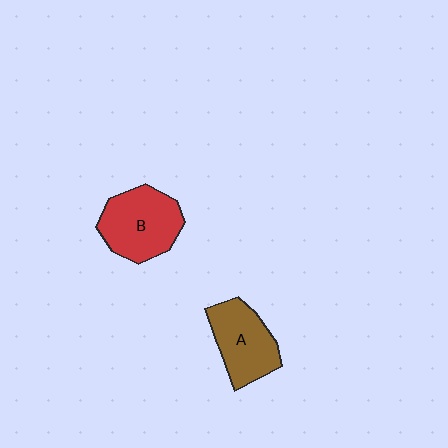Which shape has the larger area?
Shape B (red).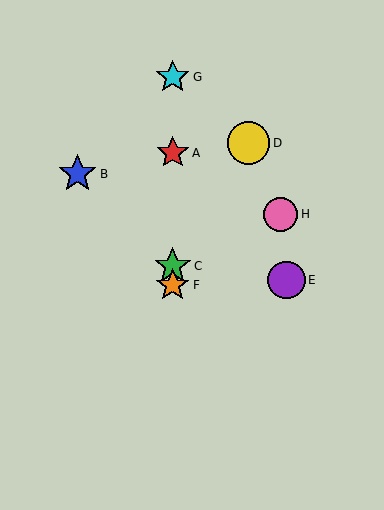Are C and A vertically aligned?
Yes, both are at x≈173.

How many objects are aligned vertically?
4 objects (A, C, F, G) are aligned vertically.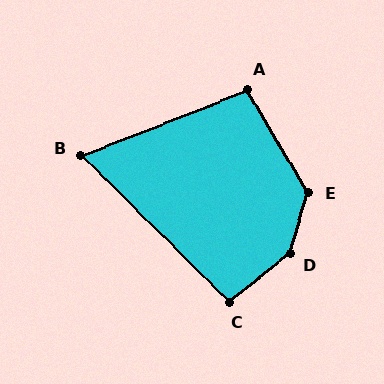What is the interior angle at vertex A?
Approximately 99 degrees (obtuse).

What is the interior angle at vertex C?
Approximately 97 degrees (obtuse).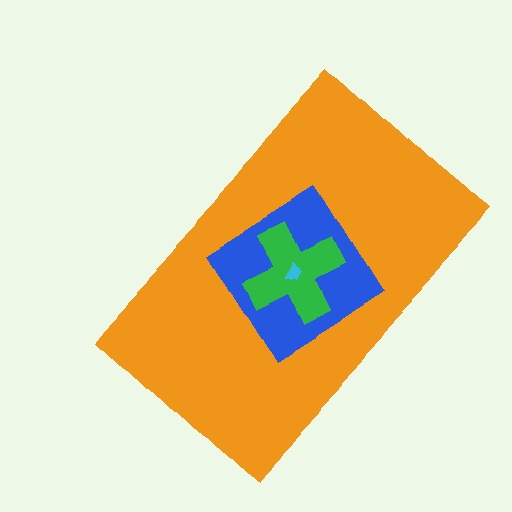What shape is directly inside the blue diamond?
The green cross.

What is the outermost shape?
The orange rectangle.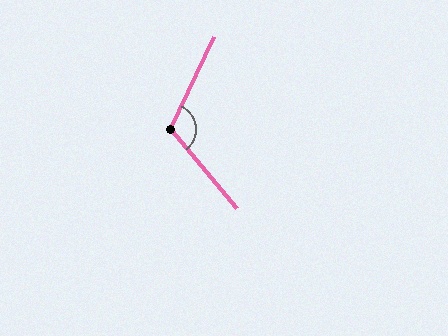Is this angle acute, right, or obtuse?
It is obtuse.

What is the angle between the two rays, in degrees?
Approximately 115 degrees.